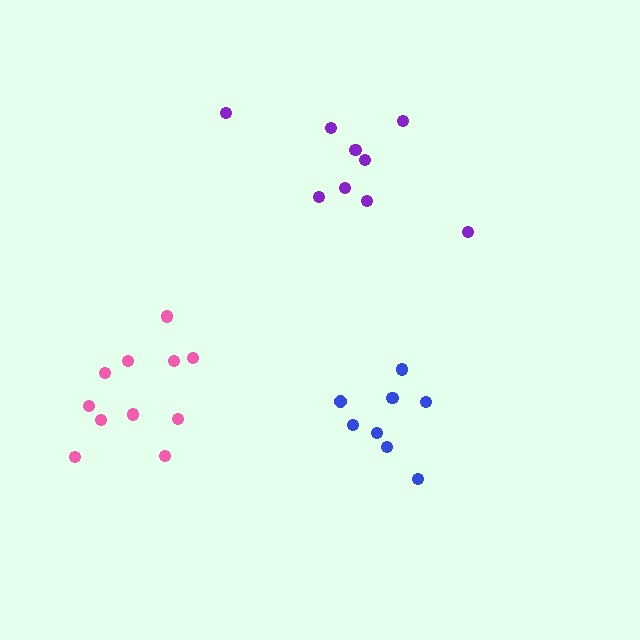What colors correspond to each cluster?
The clusters are colored: purple, blue, pink.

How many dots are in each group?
Group 1: 9 dots, Group 2: 8 dots, Group 3: 11 dots (28 total).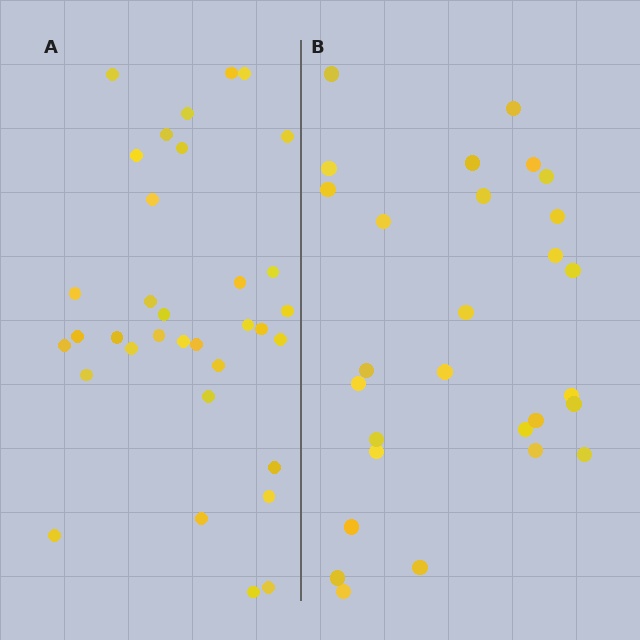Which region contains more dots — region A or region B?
Region A (the left region) has more dots.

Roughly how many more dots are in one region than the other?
Region A has about 6 more dots than region B.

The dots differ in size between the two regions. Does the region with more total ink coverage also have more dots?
No. Region B has more total ink coverage because its dots are larger, but region A actually contains more individual dots. Total area can be misleading — the number of items is what matters here.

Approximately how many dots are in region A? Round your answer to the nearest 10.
About 30 dots. (The exact count is 34, which rounds to 30.)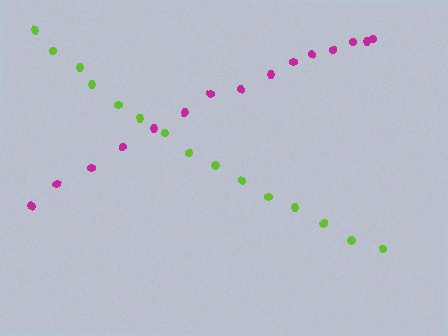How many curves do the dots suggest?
There are 2 distinct paths.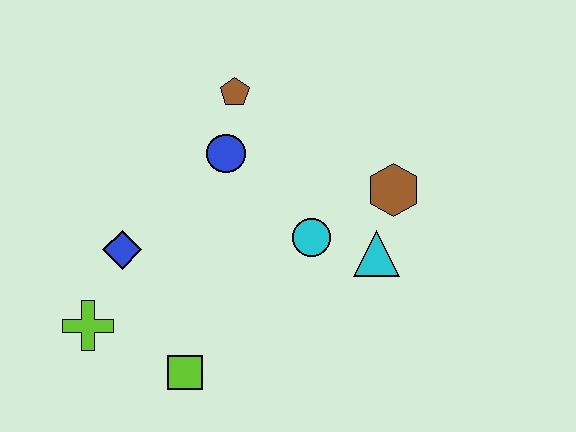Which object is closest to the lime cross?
The blue diamond is closest to the lime cross.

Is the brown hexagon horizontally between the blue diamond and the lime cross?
No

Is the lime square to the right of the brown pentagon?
No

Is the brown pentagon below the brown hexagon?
No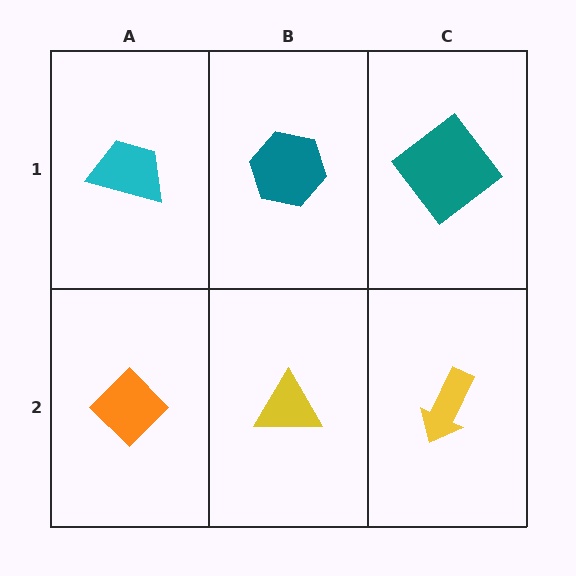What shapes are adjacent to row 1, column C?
A yellow arrow (row 2, column C), a teal hexagon (row 1, column B).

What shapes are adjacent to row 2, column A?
A cyan trapezoid (row 1, column A), a yellow triangle (row 2, column B).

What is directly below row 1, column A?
An orange diamond.